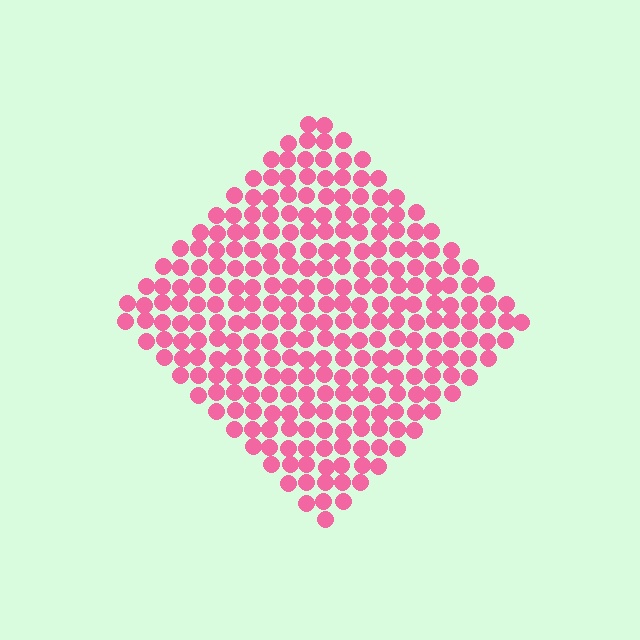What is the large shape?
The large shape is a diamond.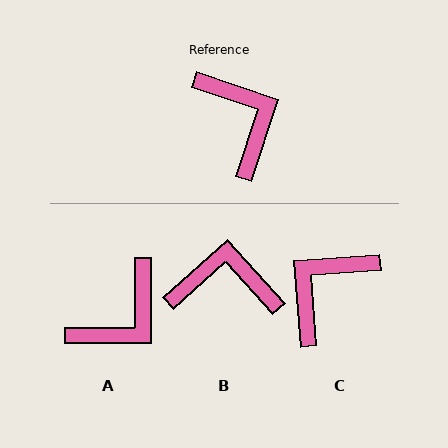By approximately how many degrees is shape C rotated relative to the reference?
Approximately 113 degrees counter-clockwise.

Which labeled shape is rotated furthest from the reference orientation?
C, about 113 degrees away.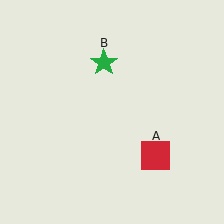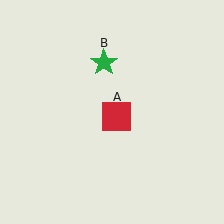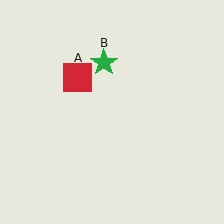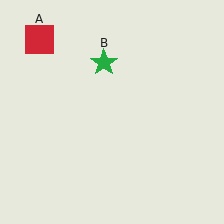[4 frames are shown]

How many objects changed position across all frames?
1 object changed position: red square (object A).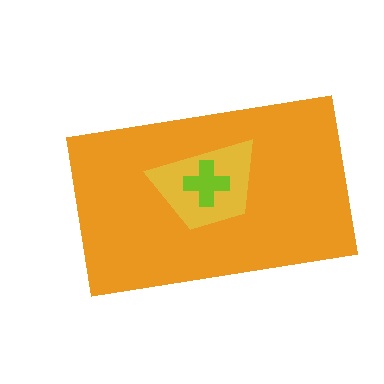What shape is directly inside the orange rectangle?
The yellow trapezoid.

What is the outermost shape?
The orange rectangle.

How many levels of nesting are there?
3.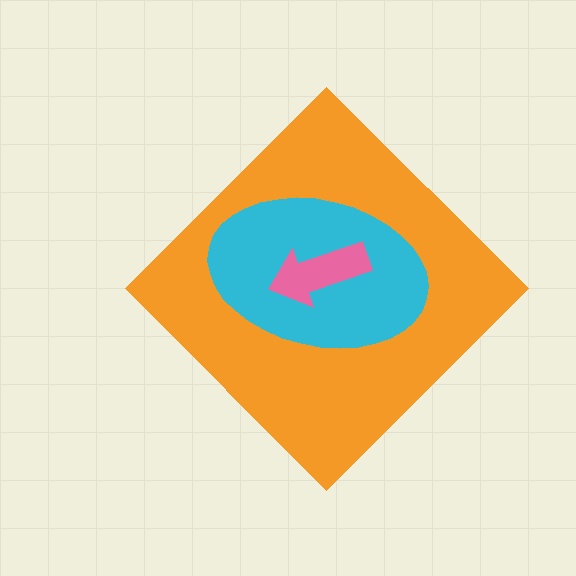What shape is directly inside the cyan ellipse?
The pink arrow.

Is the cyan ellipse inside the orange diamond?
Yes.